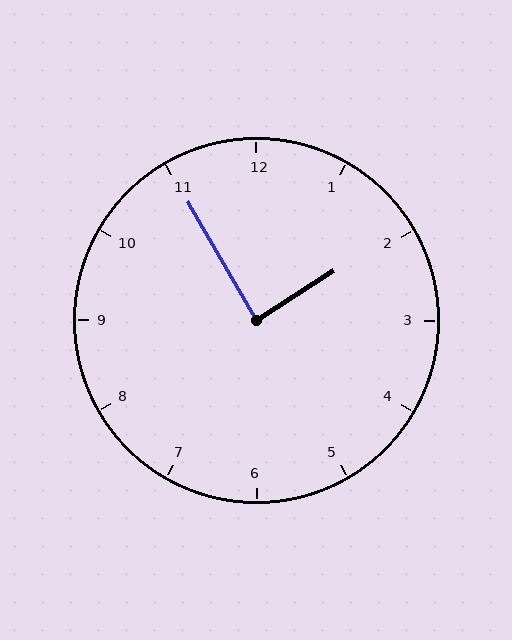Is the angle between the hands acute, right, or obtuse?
It is right.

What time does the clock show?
1:55.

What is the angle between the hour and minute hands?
Approximately 88 degrees.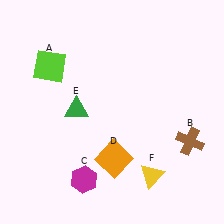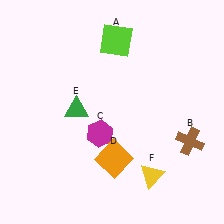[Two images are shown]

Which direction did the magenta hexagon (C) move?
The magenta hexagon (C) moved up.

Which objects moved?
The objects that moved are: the lime square (A), the magenta hexagon (C).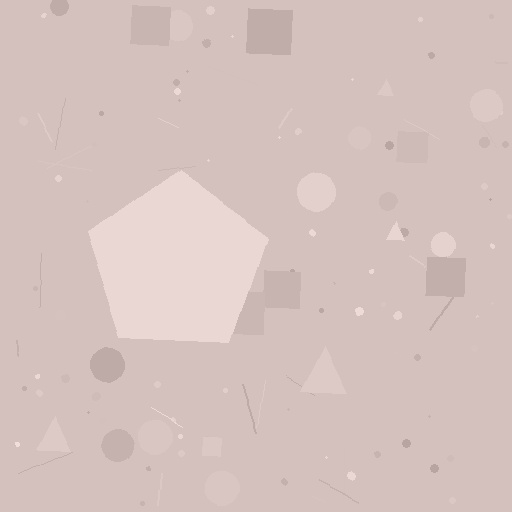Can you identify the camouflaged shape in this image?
The camouflaged shape is a pentagon.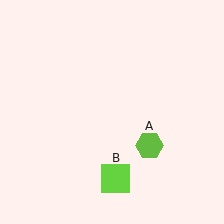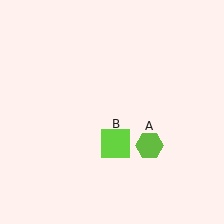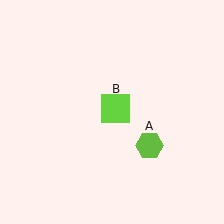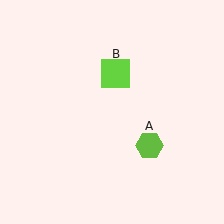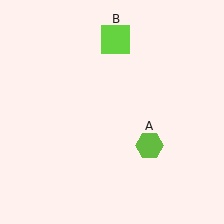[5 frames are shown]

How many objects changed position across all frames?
1 object changed position: lime square (object B).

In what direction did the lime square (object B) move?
The lime square (object B) moved up.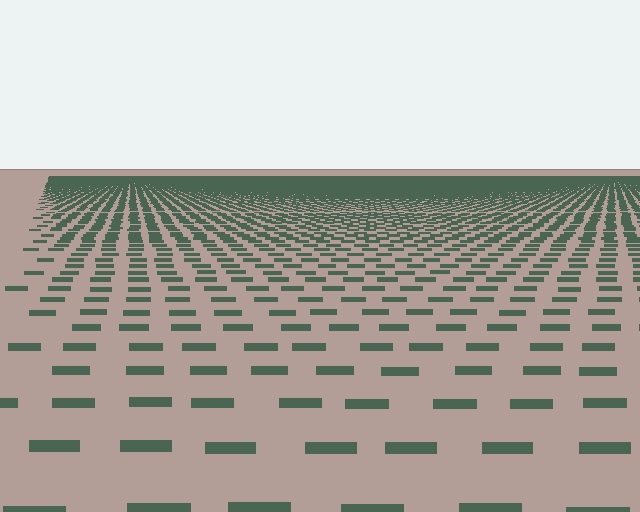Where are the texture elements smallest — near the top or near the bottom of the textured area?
Near the top.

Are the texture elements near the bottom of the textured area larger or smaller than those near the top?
Larger. Near the bottom, elements are closer to the viewer and appear at a bigger on-screen size.